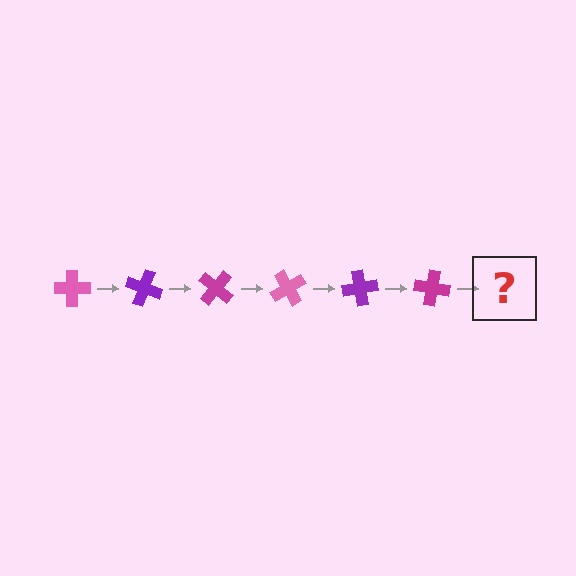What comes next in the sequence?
The next element should be a pink cross, rotated 120 degrees from the start.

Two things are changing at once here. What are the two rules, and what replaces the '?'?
The two rules are that it rotates 20 degrees each step and the color cycles through pink, purple, and magenta. The '?' should be a pink cross, rotated 120 degrees from the start.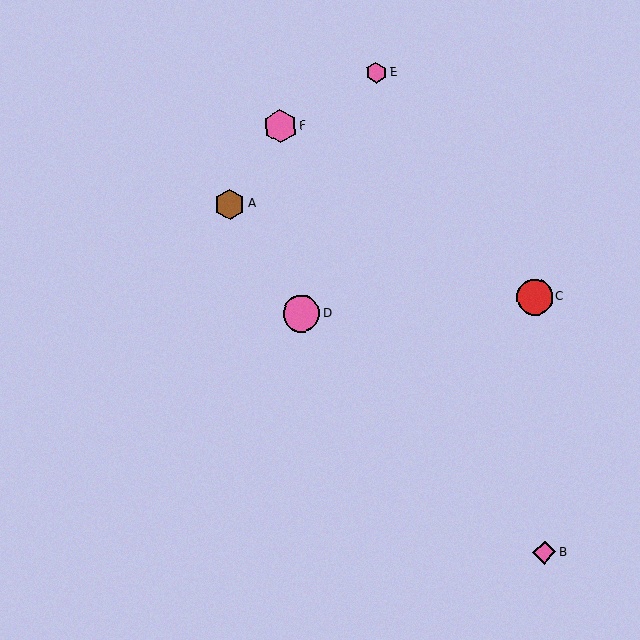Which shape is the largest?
The pink circle (labeled D) is the largest.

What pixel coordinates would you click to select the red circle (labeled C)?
Click at (535, 297) to select the red circle C.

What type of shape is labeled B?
Shape B is a pink diamond.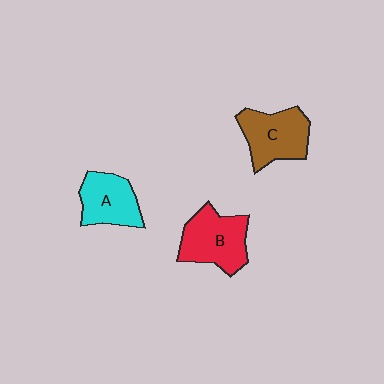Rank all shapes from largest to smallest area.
From largest to smallest: B (red), C (brown), A (cyan).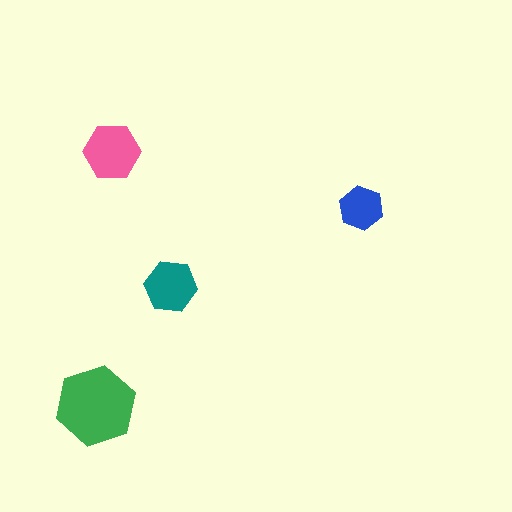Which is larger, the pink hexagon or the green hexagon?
The green one.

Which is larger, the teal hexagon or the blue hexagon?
The teal one.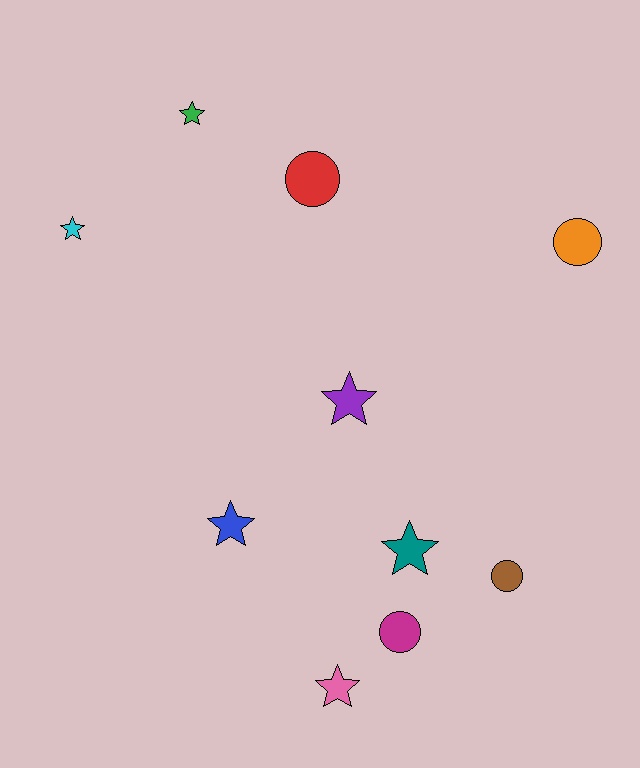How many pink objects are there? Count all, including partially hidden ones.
There is 1 pink object.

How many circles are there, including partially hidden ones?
There are 4 circles.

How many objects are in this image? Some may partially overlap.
There are 10 objects.